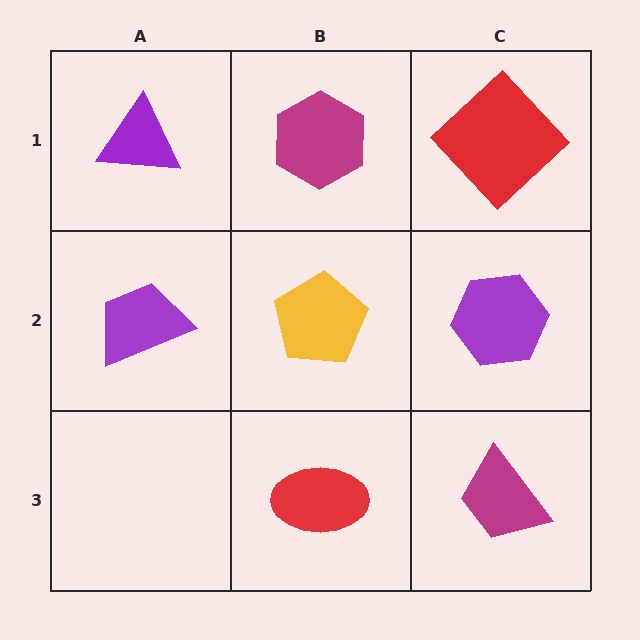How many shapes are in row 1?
3 shapes.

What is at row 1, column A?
A purple triangle.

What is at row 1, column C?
A red diamond.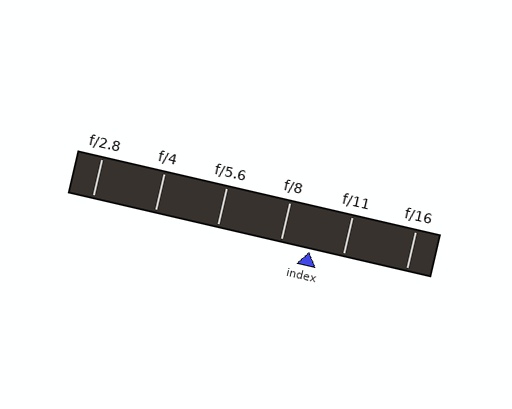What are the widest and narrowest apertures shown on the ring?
The widest aperture shown is f/2.8 and the narrowest is f/16.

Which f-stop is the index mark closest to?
The index mark is closest to f/8.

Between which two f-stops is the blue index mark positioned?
The index mark is between f/8 and f/11.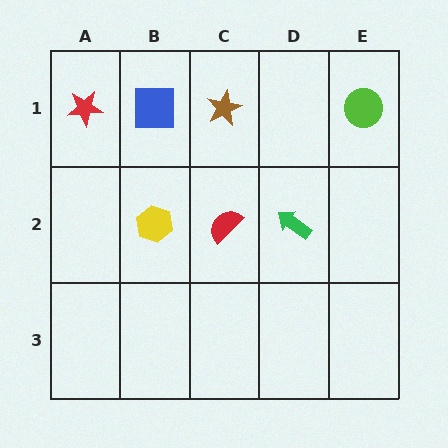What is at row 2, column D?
A green arrow.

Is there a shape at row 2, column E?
No, that cell is empty.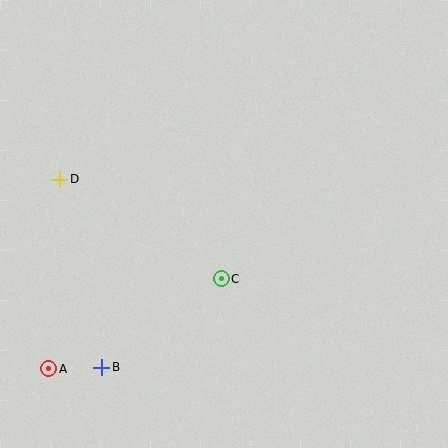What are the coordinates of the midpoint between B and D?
The midpoint between B and D is at (81, 273).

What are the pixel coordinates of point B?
Point B is at (102, 367).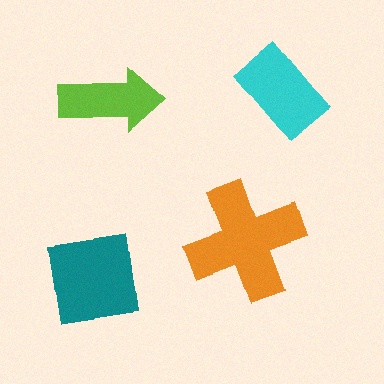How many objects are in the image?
There are 4 objects in the image.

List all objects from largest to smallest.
The orange cross, the teal square, the cyan rectangle, the lime arrow.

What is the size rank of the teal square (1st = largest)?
2nd.